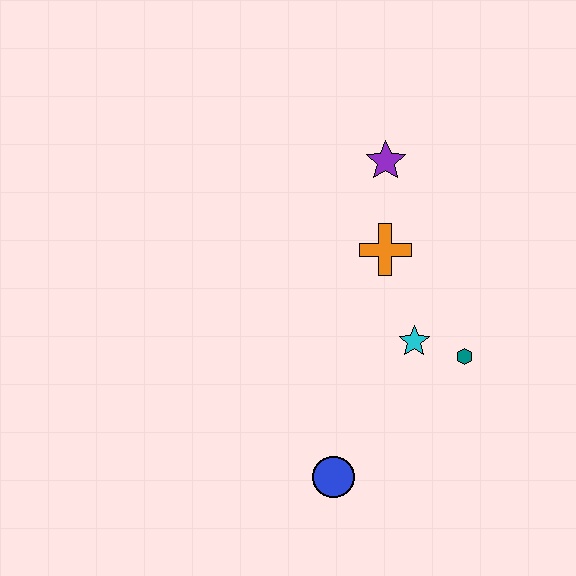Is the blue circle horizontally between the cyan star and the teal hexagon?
No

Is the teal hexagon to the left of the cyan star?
No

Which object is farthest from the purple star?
The blue circle is farthest from the purple star.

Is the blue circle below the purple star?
Yes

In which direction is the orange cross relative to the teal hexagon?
The orange cross is above the teal hexagon.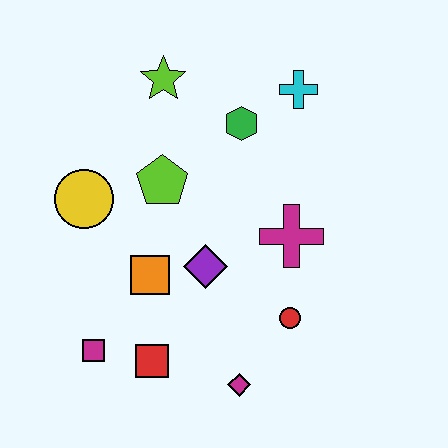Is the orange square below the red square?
No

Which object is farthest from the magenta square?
The cyan cross is farthest from the magenta square.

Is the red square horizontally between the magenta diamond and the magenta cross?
No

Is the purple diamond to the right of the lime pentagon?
Yes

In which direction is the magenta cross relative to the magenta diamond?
The magenta cross is above the magenta diamond.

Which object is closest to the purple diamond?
The orange square is closest to the purple diamond.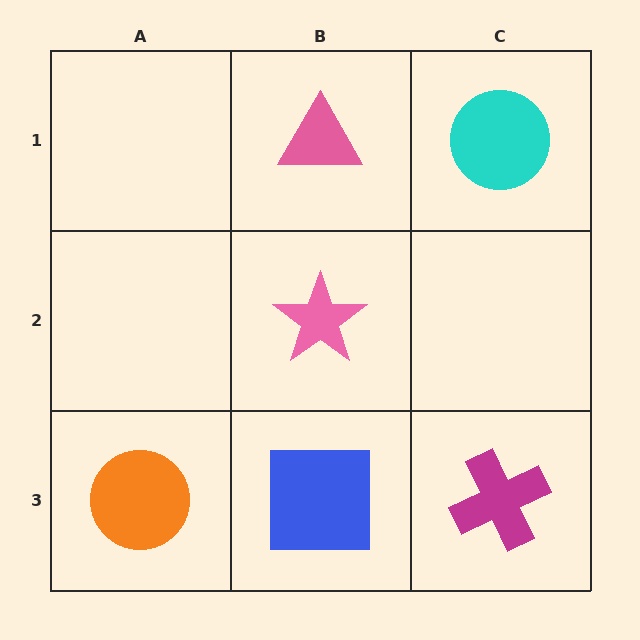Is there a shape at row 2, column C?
No, that cell is empty.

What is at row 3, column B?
A blue square.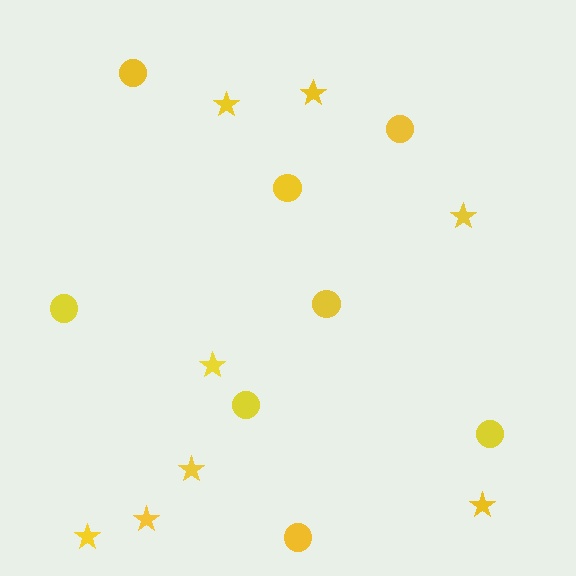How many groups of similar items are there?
There are 2 groups: one group of circles (8) and one group of stars (8).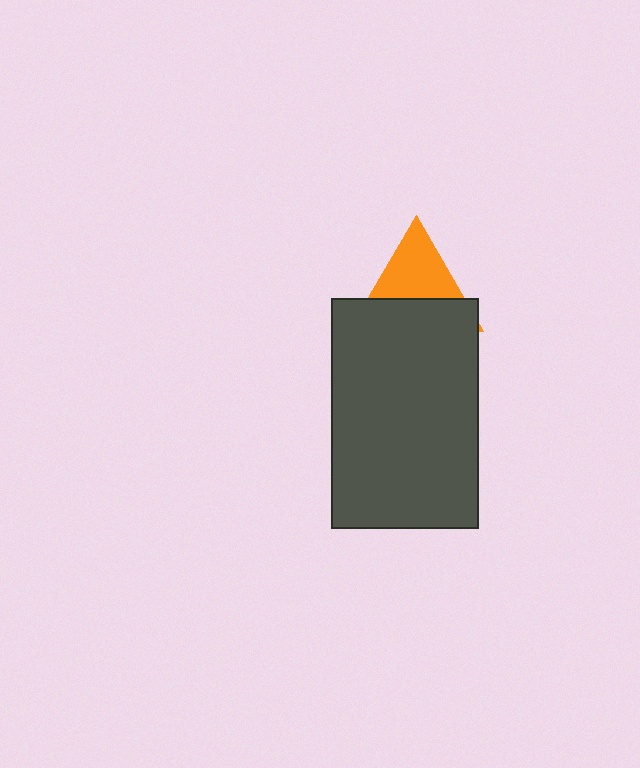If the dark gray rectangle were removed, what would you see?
You would see the complete orange triangle.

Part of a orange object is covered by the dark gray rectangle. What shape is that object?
It is a triangle.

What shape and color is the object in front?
The object in front is a dark gray rectangle.